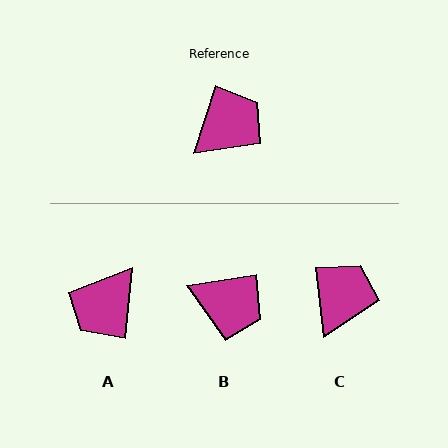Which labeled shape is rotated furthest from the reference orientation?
A, about 167 degrees away.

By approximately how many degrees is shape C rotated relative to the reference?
Approximately 25 degrees counter-clockwise.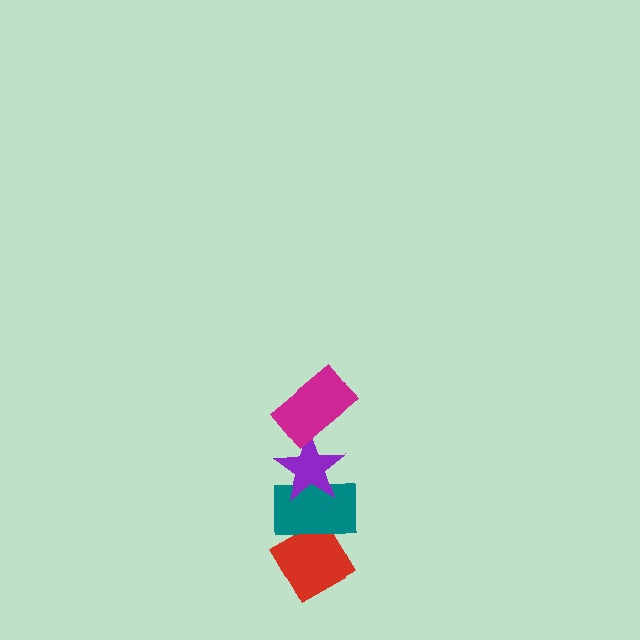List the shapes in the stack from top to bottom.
From top to bottom: the magenta rectangle, the purple star, the teal rectangle, the red diamond.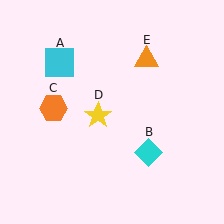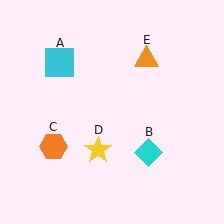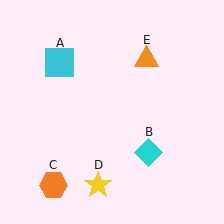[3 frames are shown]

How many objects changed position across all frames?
2 objects changed position: orange hexagon (object C), yellow star (object D).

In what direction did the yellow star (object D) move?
The yellow star (object D) moved down.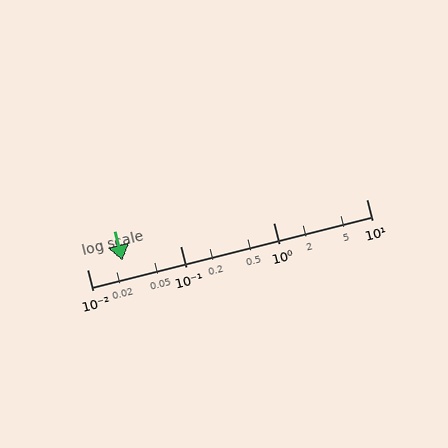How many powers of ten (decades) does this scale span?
The scale spans 3 decades, from 0.01 to 10.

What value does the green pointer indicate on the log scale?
The pointer indicates approximately 0.024.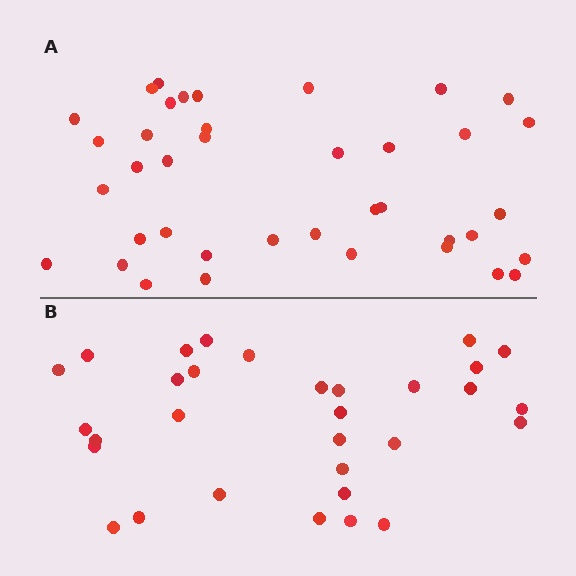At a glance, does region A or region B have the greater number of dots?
Region A (the top region) has more dots.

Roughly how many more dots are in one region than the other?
Region A has roughly 8 or so more dots than region B.